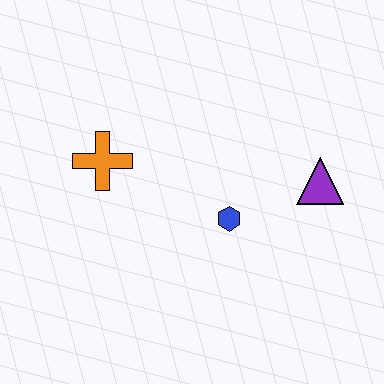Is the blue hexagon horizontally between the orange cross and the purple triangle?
Yes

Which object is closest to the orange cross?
The blue hexagon is closest to the orange cross.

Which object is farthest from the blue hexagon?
The orange cross is farthest from the blue hexagon.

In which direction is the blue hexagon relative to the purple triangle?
The blue hexagon is to the left of the purple triangle.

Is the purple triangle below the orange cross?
Yes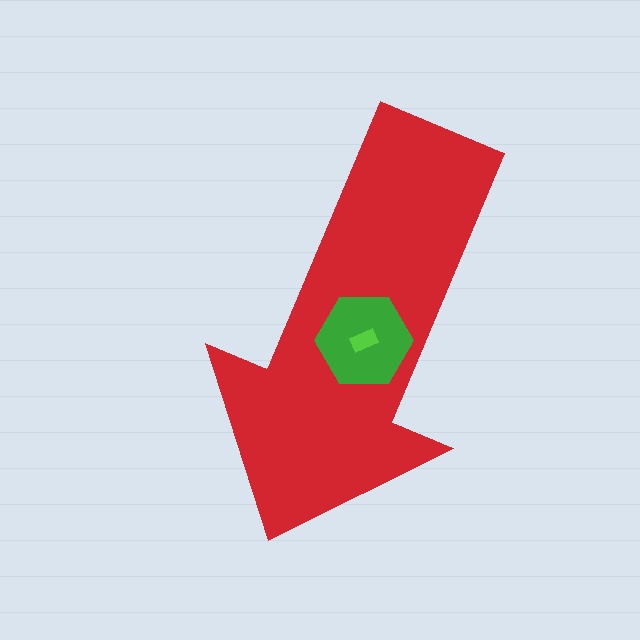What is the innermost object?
The lime rectangle.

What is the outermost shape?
The red arrow.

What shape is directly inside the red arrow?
The green hexagon.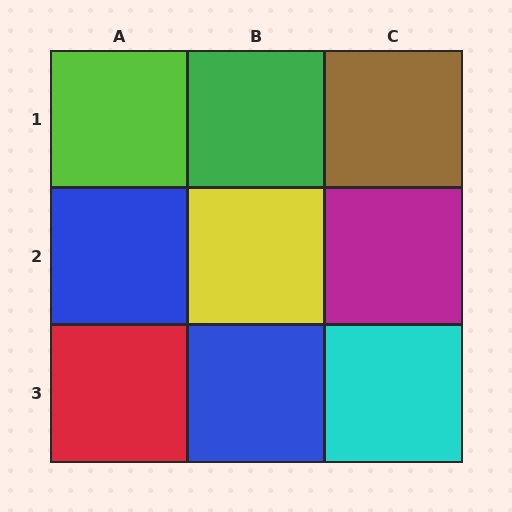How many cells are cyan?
1 cell is cyan.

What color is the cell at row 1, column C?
Brown.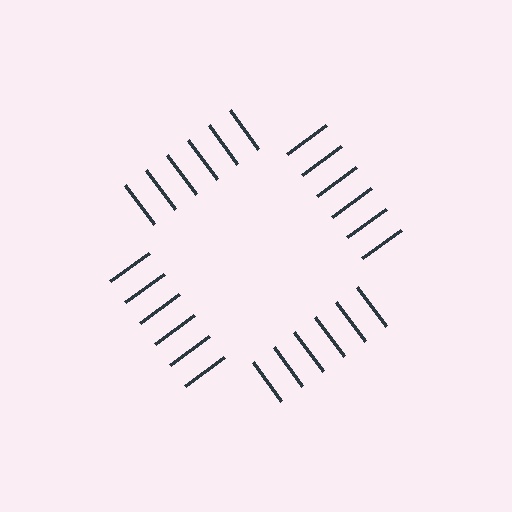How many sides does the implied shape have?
4 sides — the line-ends trace a square.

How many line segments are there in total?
24 — 6 along each of the 4 edges.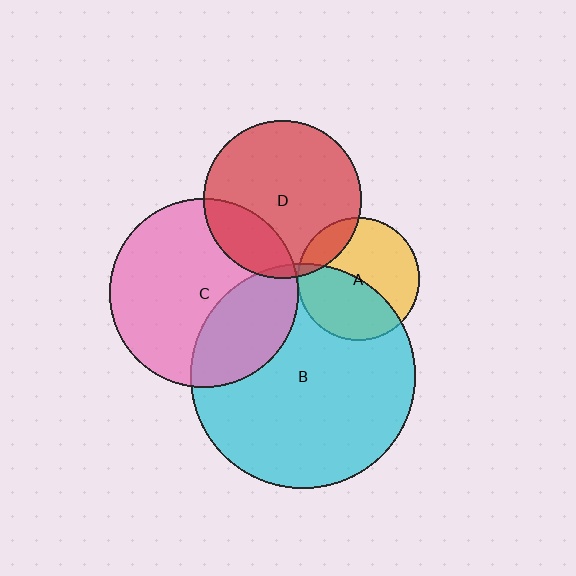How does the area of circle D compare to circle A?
Approximately 1.7 times.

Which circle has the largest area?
Circle B (cyan).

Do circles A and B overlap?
Yes.